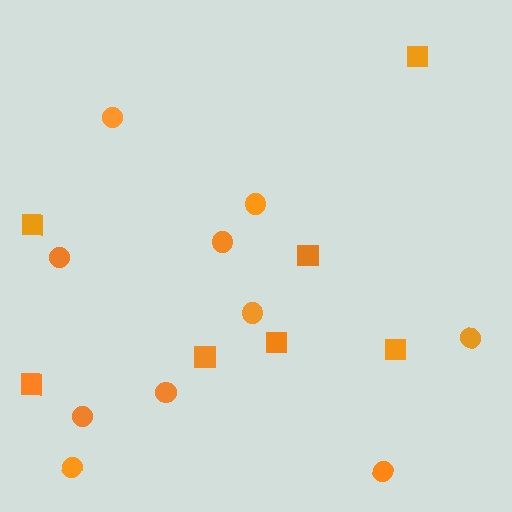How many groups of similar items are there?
There are 2 groups: one group of circles (10) and one group of squares (7).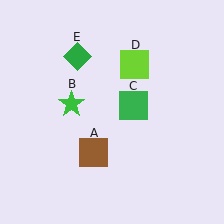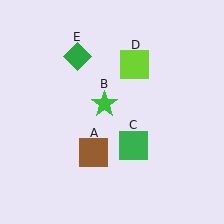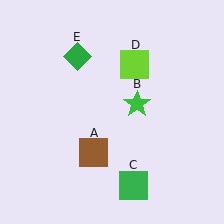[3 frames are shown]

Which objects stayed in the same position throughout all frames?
Brown square (object A) and lime square (object D) and green diamond (object E) remained stationary.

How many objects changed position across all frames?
2 objects changed position: green star (object B), green square (object C).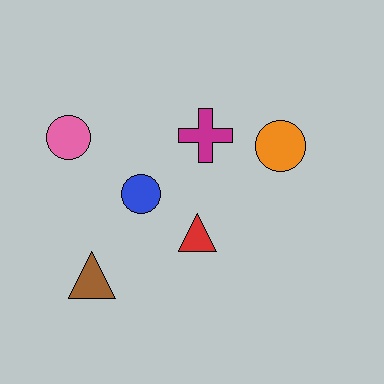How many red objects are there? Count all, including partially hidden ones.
There is 1 red object.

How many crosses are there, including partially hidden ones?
There is 1 cross.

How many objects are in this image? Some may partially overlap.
There are 6 objects.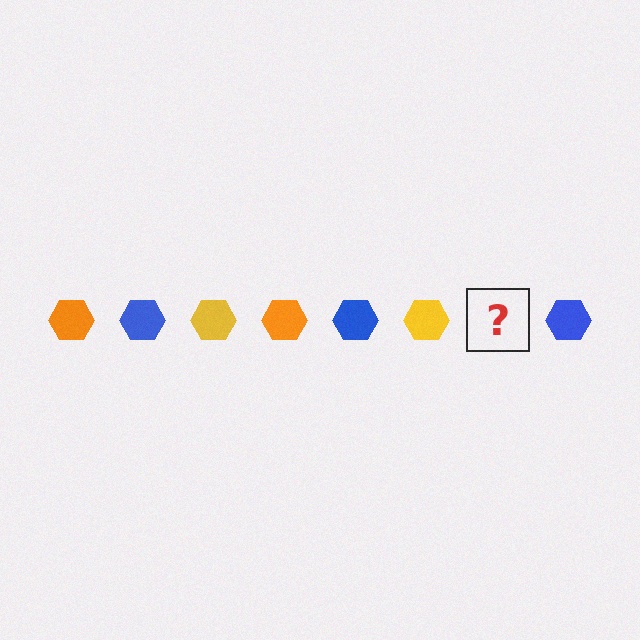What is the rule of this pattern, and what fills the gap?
The rule is that the pattern cycles through orange, blue, yellow hexagons. The gap should be filled with an orange hexagon.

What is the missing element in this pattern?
The missing element is an orange hexagon.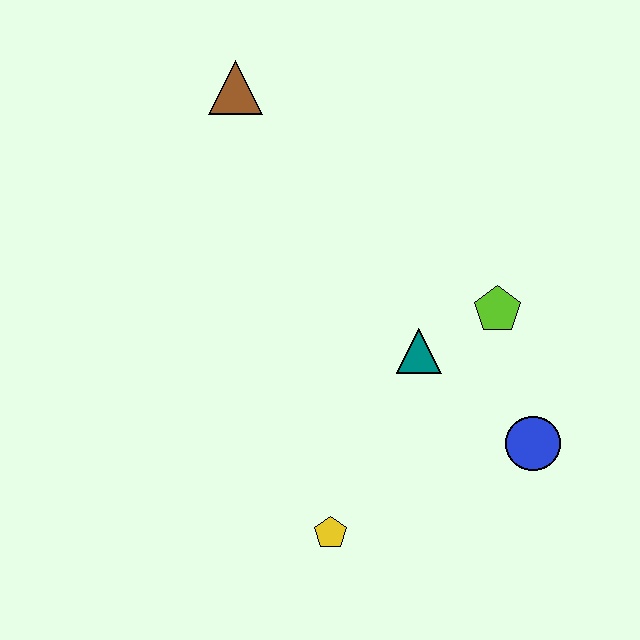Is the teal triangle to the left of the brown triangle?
No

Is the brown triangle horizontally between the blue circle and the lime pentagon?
No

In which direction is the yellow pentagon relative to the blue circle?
The yellow pentagon is to the left of the blue circle.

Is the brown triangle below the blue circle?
No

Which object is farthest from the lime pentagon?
The brown triangle is farthest from the lime pentagon.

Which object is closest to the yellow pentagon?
The teal triangle is closest to the yellow pentagon.